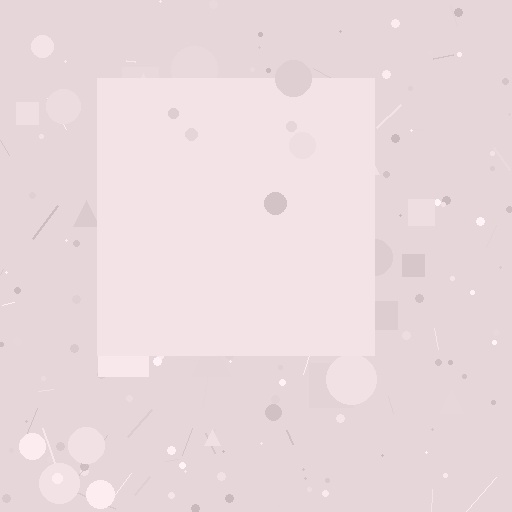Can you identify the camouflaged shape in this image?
The camouflaged shape is a square.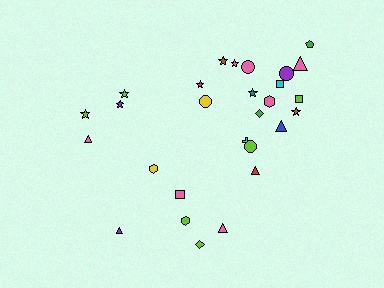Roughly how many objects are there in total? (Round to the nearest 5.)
Roughly 30 objects in total.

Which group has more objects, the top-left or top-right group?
The top-right group.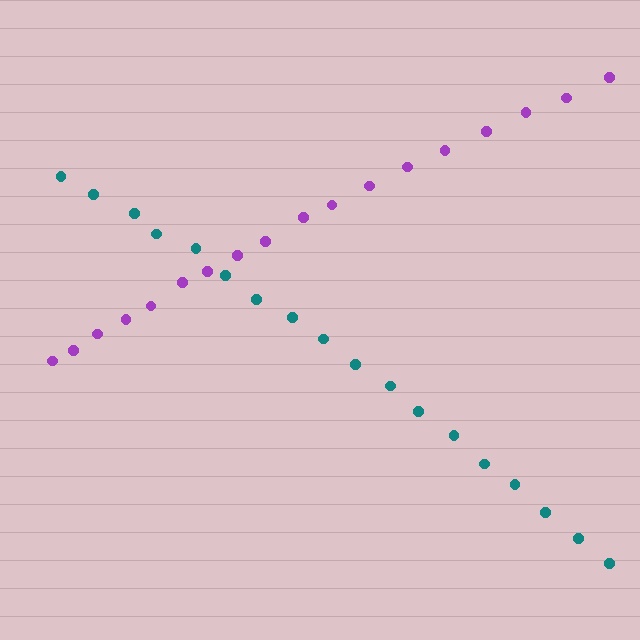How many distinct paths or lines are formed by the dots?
There are 2 distinct paths.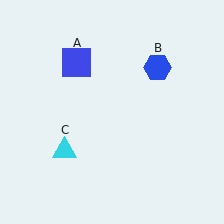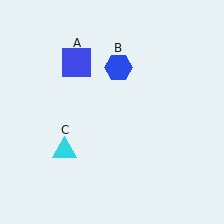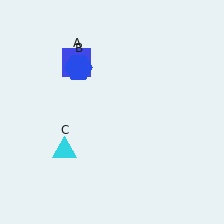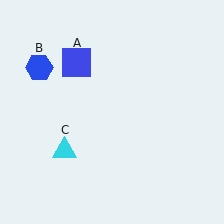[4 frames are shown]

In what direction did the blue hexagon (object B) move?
The blue hexagon (object B) moved left.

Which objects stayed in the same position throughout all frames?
Blue square (object A) and cyan triangle (object C) remained stationary.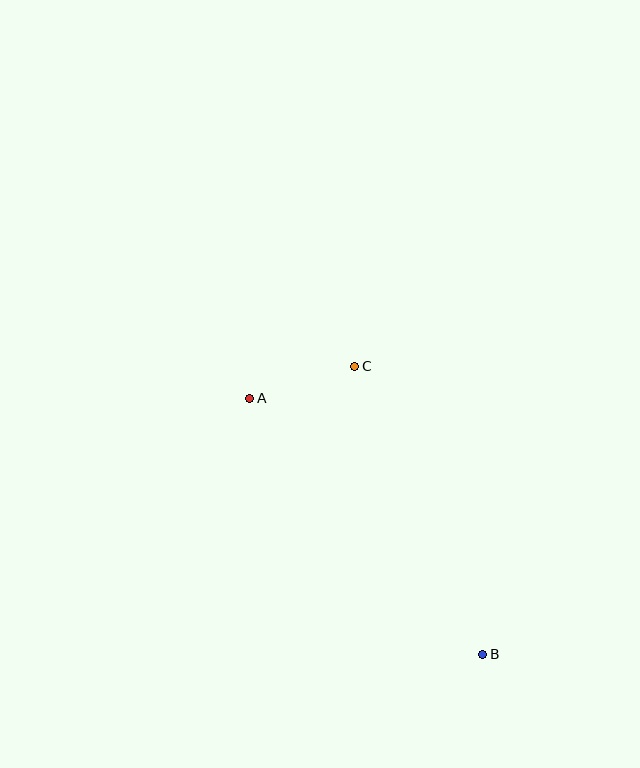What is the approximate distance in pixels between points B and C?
The distance between B and C is approximately 315 pixels.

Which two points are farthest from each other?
Points A and B are farthest from each other.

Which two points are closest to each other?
Points A and C are closest to each other.